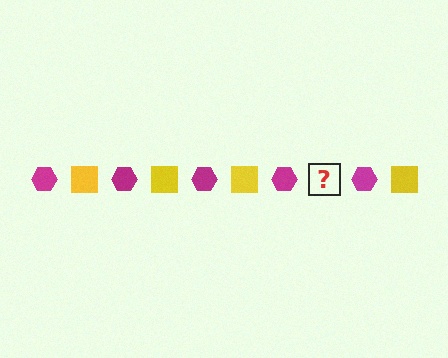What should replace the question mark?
The question mark should be replaced with a yellow square.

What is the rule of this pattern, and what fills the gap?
The rule is that the pattern alternates between magenta hexagon and yellow square. The gap should be filled with a yellow square.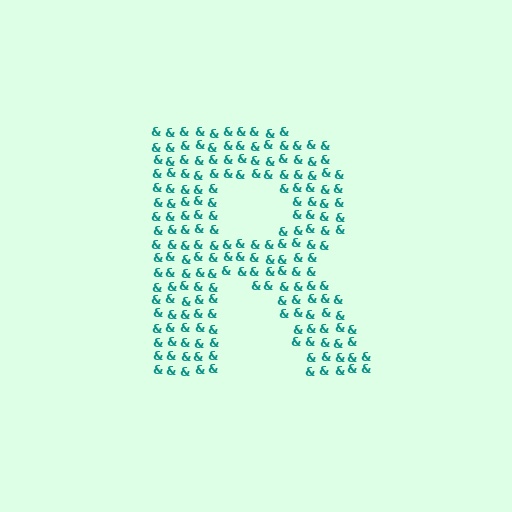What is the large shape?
The large shape is the letter R.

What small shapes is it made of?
It is made of small ampersands.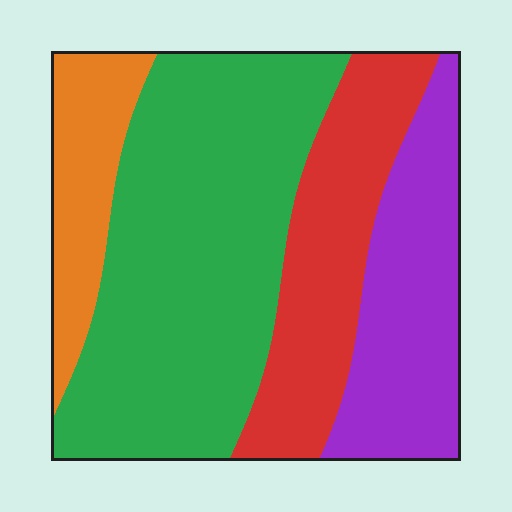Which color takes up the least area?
Orange, at roughly 10%.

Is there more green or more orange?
Green.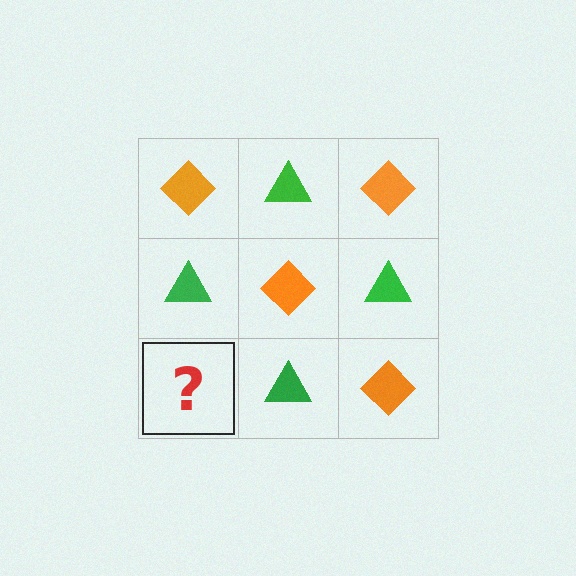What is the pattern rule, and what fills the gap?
The rule is that it alternates orange diamond and green triangle in a checkerboard pattern. The gap should be filled with an orange diamond.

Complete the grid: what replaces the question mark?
The question mark should be replaced with an orange diamond.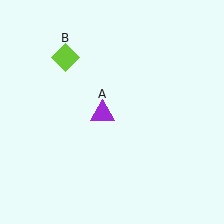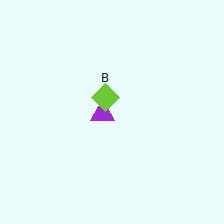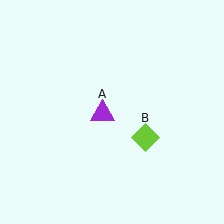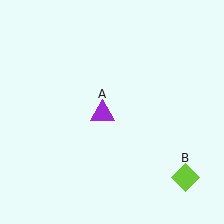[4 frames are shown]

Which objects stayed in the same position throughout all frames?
Purple triangle (object A) remained stationary.